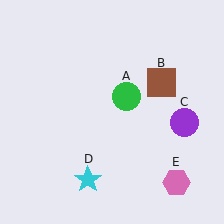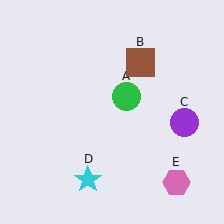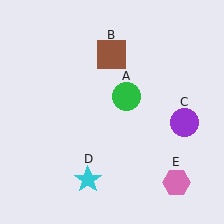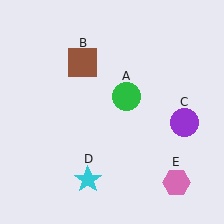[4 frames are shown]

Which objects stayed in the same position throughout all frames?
Green circle (object A) and purple circle (object C) and cyan star (object D) and pink hexagon (object E) remained stationary.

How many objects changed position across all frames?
1 object changed position: brown square (object B).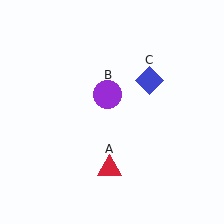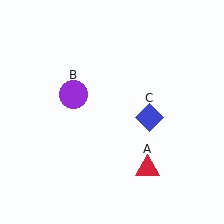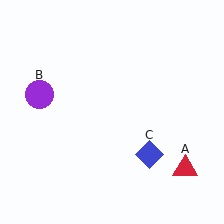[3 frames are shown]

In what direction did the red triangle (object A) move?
The red triangle (object A) moved right.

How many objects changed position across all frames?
3 objects changed position: red triangle (object A), purple circle (object B), blue diamond (object C).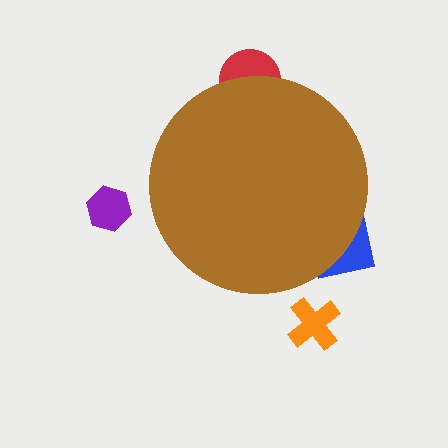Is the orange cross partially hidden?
No, the orange cross is fully visible.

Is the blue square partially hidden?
Yes, the blue square is partially hidden behind the brown circle.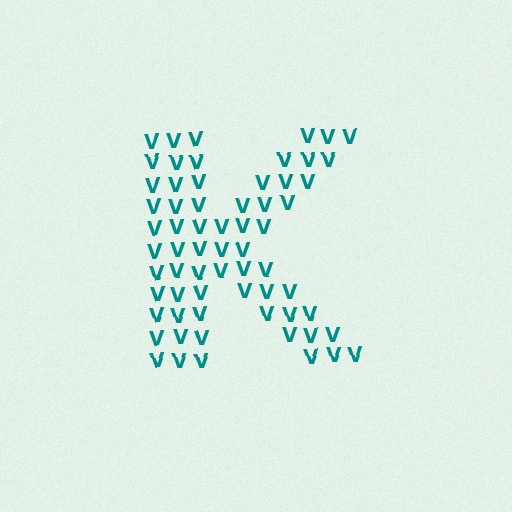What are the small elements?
The small elements are letter V's.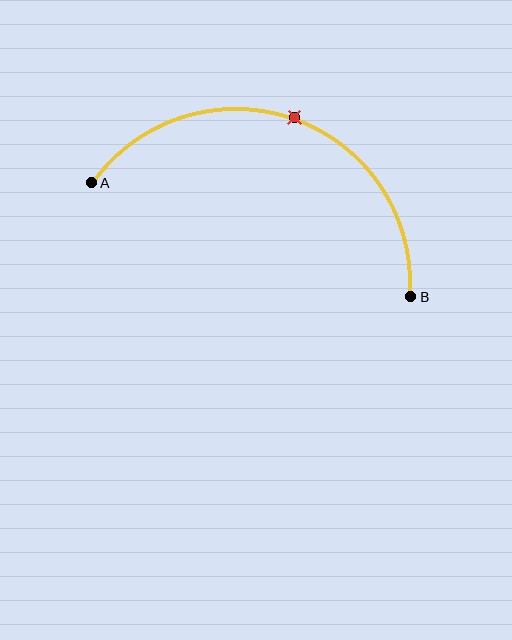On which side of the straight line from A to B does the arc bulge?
The arc bulges above the straight line connecting A and B.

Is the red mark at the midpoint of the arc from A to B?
Yes. The red mark lies on the arc at equal arc-length from both A and B — it is the arc midpoint.